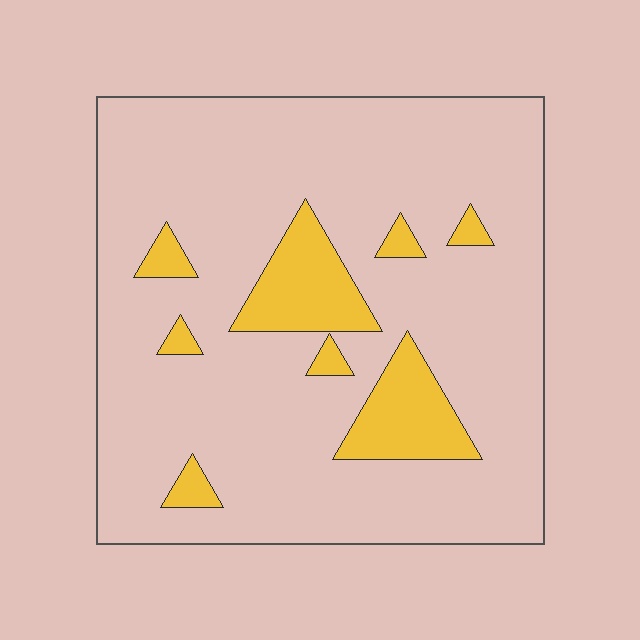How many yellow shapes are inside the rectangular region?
8.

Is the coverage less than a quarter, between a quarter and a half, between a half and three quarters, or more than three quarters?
Less than a quarter.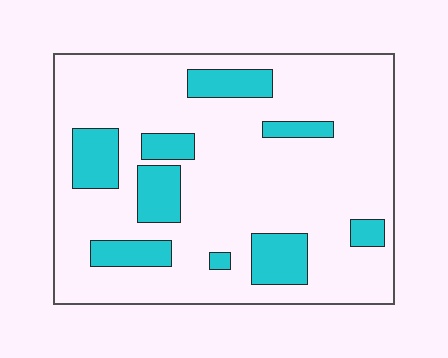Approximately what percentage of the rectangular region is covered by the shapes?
Approximately 20%.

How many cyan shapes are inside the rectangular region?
9.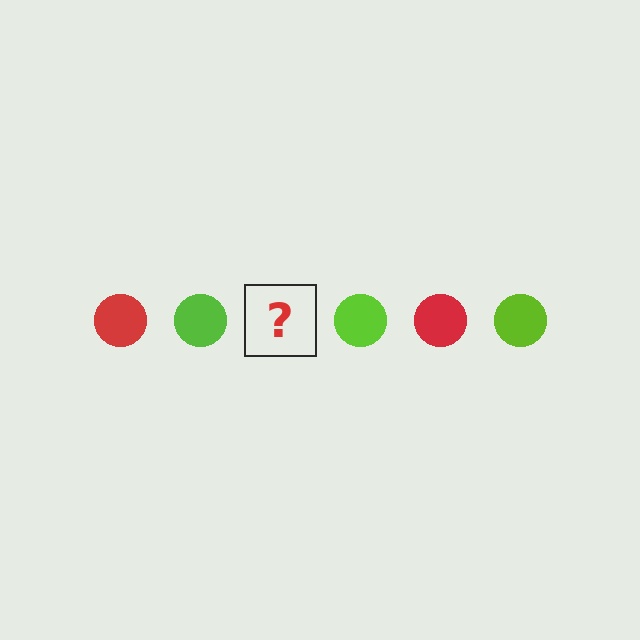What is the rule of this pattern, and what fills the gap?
The rule is that the pattern cycles through red, lime circles. The gap should be filled with a red circle.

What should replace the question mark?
The question mark should be replaced with a red circle.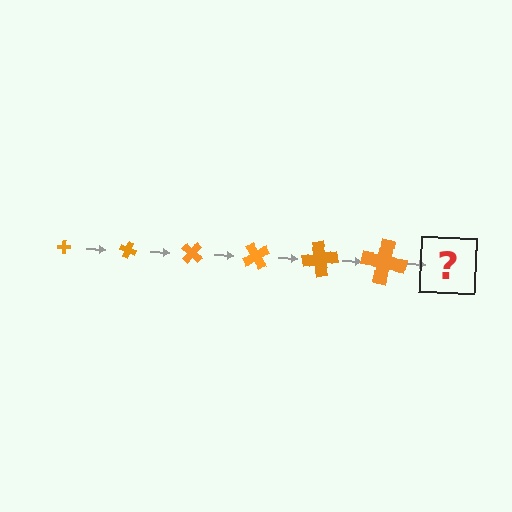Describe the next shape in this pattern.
It should be a cross, larger than the previous one and rotated 120 degrees from the start.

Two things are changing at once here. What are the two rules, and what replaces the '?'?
The two rules are that the cross grows larger each step and it rotates 20 degrees each step. The '?' should be a cross, larger than the previous one and rotated 120 degrees from the start.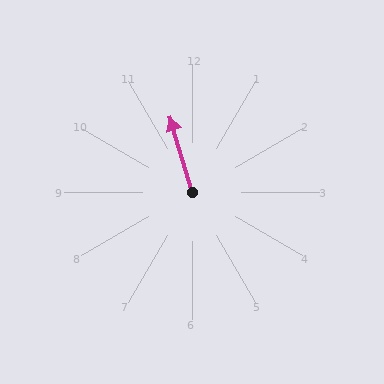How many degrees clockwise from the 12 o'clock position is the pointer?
Approximately 344 degrees.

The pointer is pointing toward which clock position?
Roughly 11 o'clock.